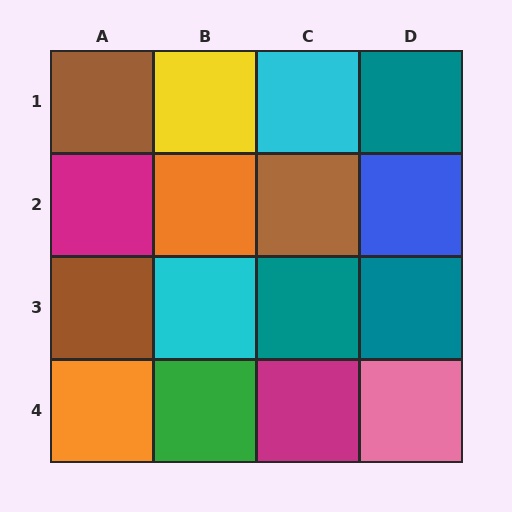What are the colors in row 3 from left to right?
Brown, cyan, teal, teal.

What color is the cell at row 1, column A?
Brown.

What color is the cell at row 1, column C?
Cyan.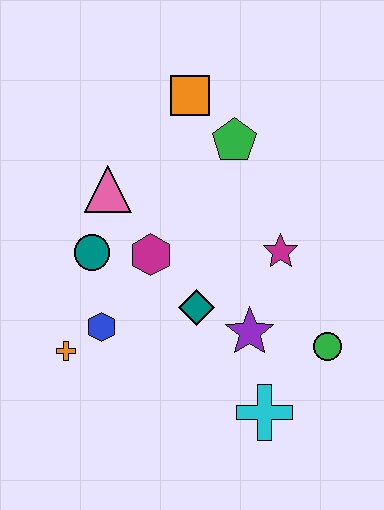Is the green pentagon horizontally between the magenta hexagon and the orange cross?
No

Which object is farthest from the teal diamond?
The orange square is farthest from the teal diamond.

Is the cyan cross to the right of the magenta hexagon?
Yes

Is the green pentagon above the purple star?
Yes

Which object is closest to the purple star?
The teal diamond is closest to the purple star.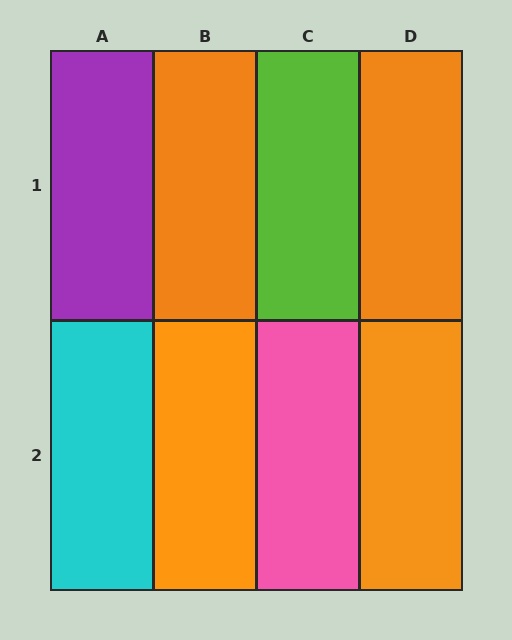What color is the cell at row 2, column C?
Pink.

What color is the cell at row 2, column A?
Cyan.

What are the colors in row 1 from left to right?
Purple, orange, lime, orange.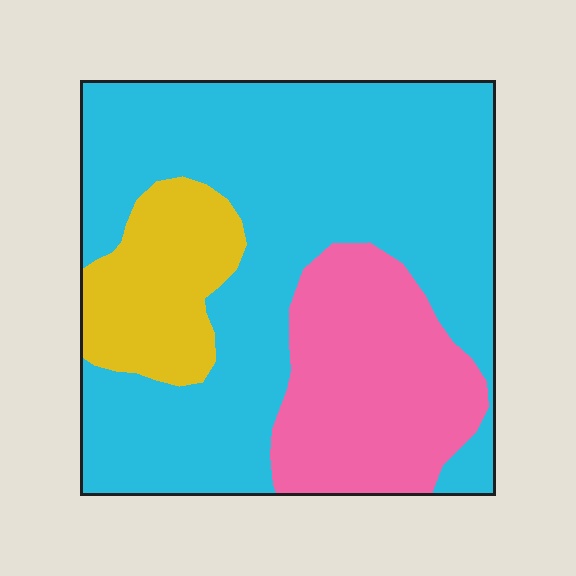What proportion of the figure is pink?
Pink takes up between a sixth and a third of the figure.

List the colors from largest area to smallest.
From largest to smallest: cyan, pink, yellow.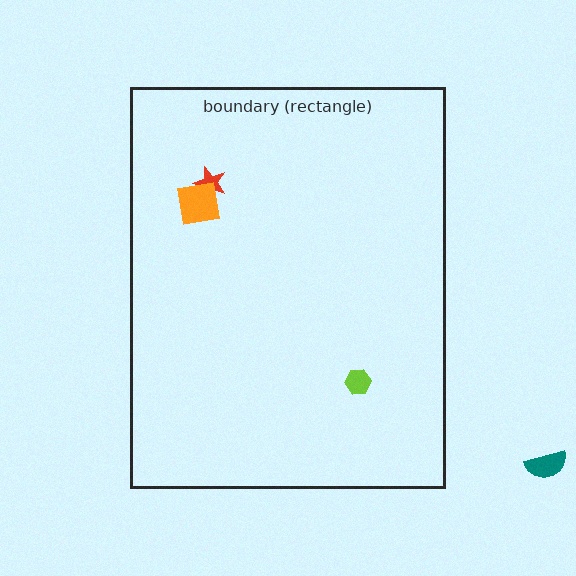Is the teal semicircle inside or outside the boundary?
Outside.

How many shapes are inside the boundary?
3 inside, 1 outside.